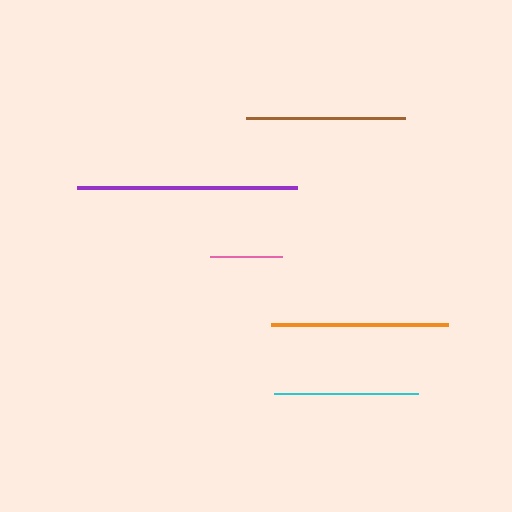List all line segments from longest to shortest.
From longest to shortest: purple, orange, brown, cyan, pink.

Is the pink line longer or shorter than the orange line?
The orange line is longer than the pink line.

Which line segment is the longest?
The purple line is the longest at approximately 219 pixels.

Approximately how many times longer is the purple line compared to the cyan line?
The purple line is approximately 1.5 times the length of the cyan line.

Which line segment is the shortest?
The pink line is the shortest at approximately 72 pixels.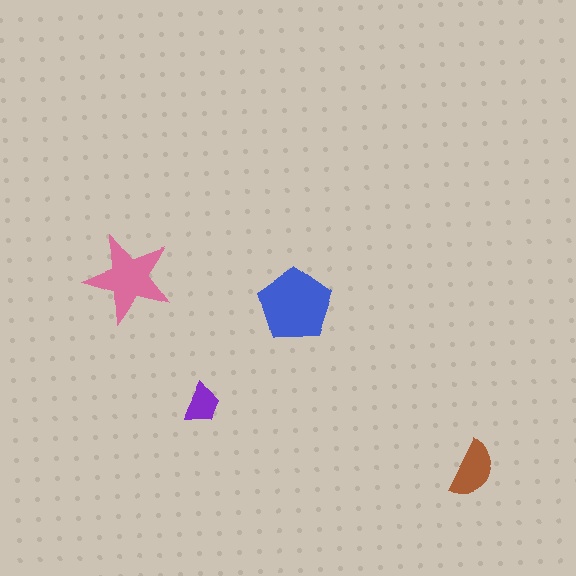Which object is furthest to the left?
The pink star is leftmost.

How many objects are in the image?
There are 4 objects in the image.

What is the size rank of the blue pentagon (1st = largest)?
1st.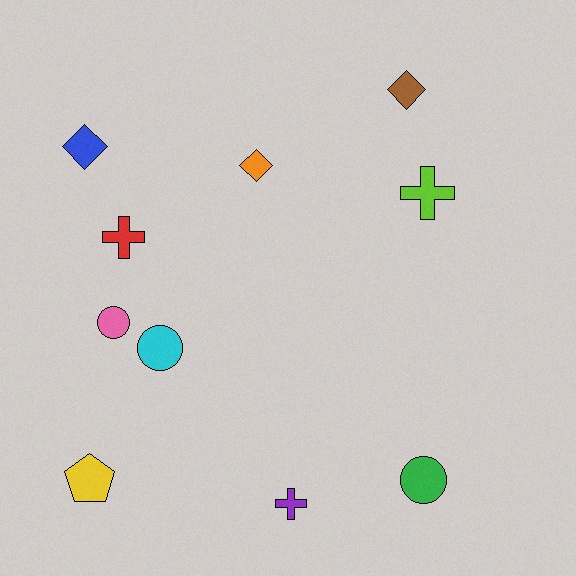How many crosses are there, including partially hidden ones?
There are 3 crosses.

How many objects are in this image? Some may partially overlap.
There are 10 objects.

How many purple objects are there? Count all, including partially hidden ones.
There is 1 purple object.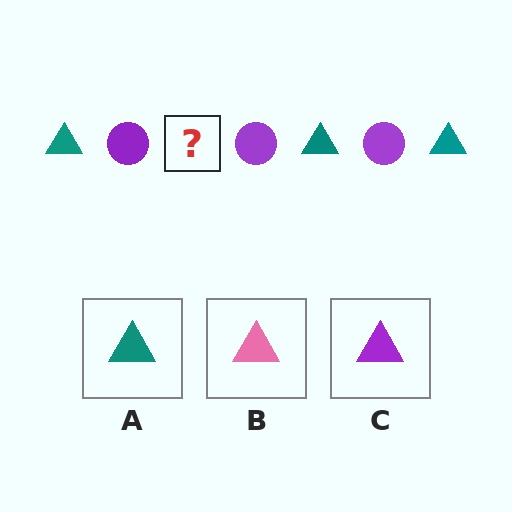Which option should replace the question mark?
Option A.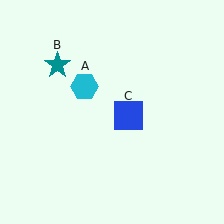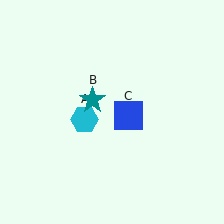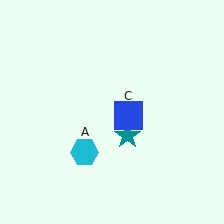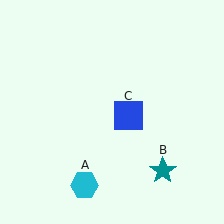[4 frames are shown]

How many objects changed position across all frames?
2 objects changed position: cyan hexagon (object A), teal star (object B).